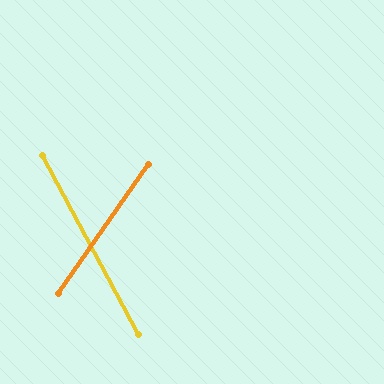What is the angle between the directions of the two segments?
Approximately 63 degrees.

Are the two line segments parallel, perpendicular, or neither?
Neither parallel nor perpendicular — they differ by about 63°.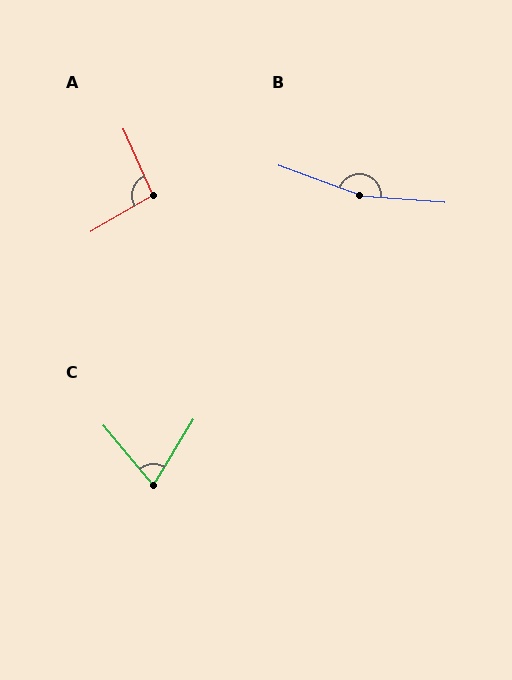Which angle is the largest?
B, at approximately 164 degrees.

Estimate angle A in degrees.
Approximately 96 degrees.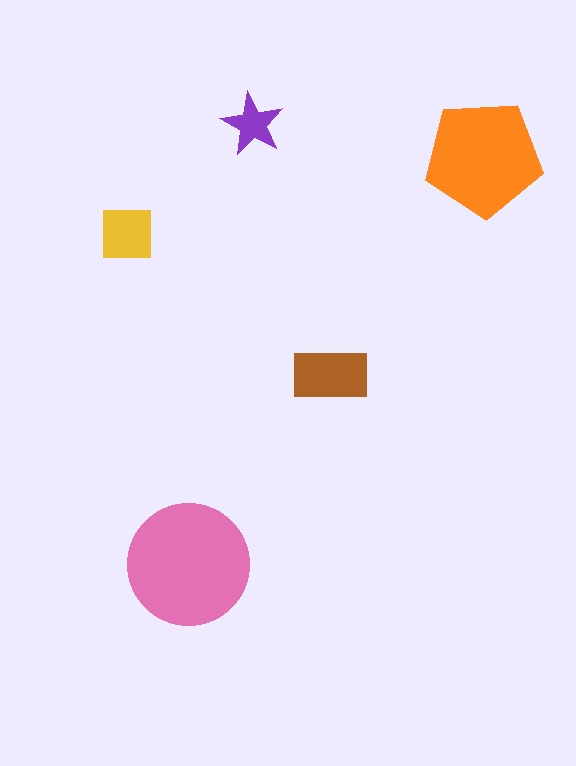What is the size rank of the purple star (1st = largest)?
5th.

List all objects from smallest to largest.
The purple star, the yellow square, the brown rectangle, the orange pentagon, the pink circle.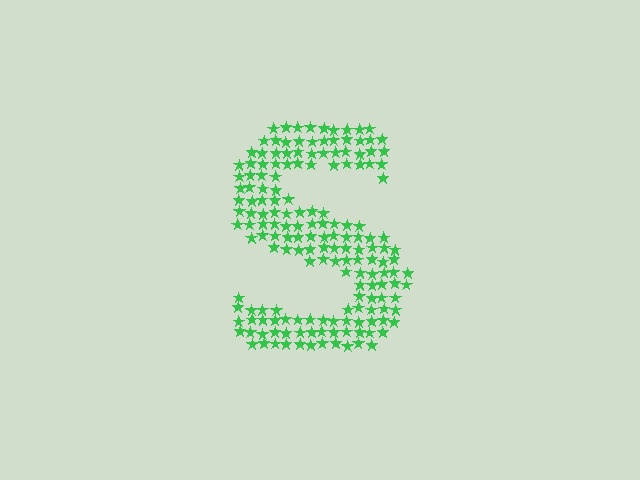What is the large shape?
The large shape is the letter S.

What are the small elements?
The small elements are stars.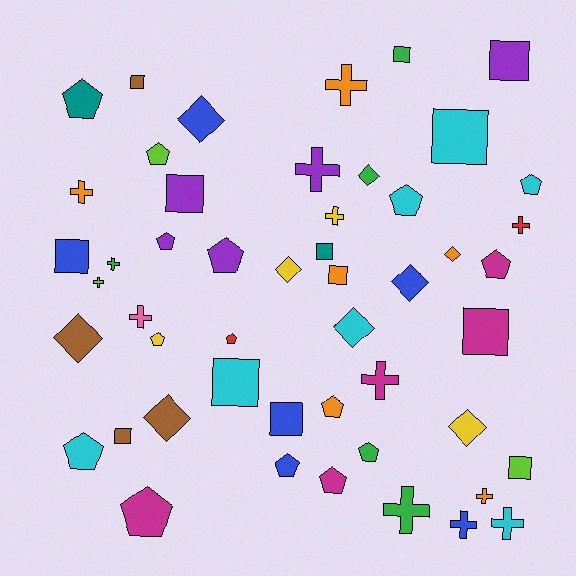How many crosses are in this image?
There are 13 crosses.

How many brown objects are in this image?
There are 4 brown objects.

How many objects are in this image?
There are 50 objects.